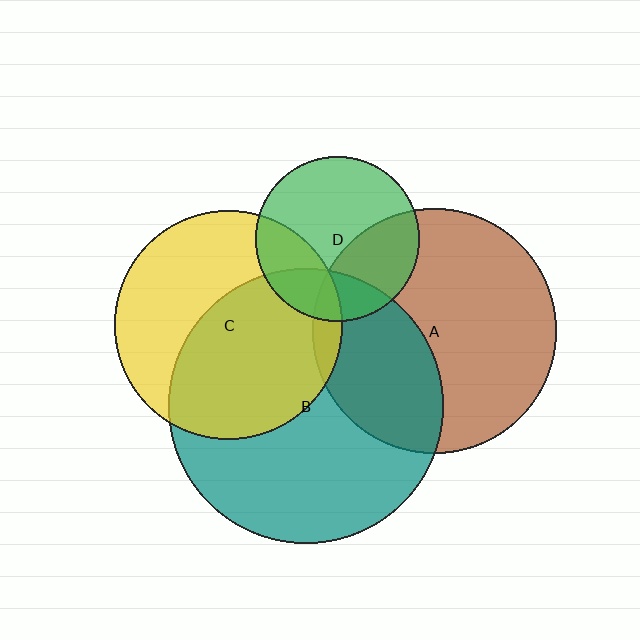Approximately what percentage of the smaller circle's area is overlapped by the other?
Approximately 35%.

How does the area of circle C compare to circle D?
Approximately 1.9 times.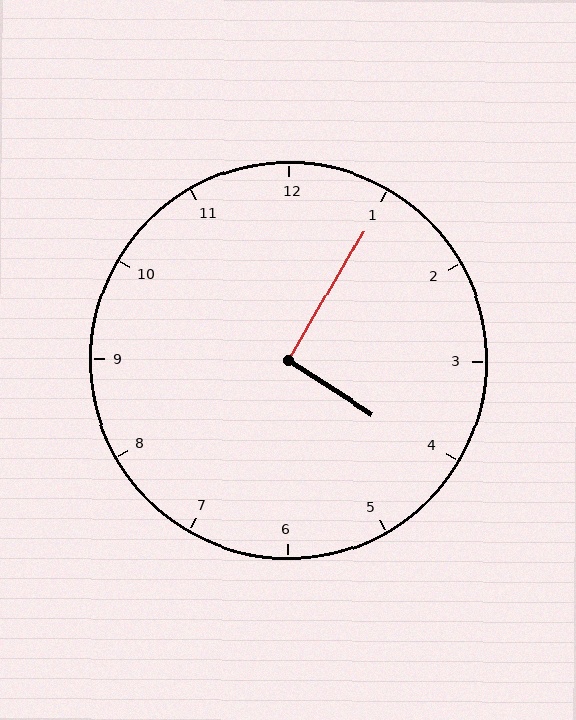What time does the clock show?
4:05.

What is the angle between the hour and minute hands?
Approximately 92 degrees.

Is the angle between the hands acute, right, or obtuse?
It is right.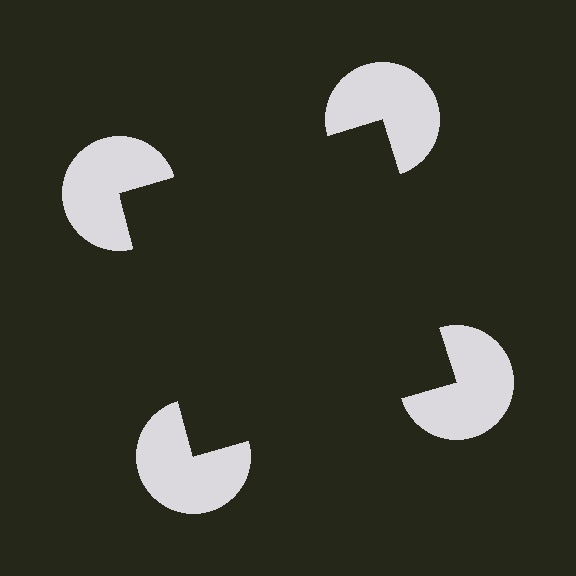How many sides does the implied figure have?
4 sides.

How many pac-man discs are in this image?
There are 4 — one at each vertex of the illusory square.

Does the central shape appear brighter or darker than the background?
It typically appears slightly darker than the background, even though no actual brightness change is drawn.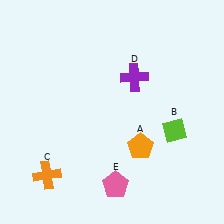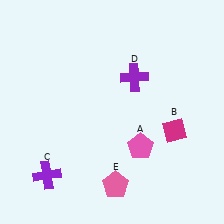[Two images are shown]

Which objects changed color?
A changed from orange to pink. B changed from lime to magenta. C changed from orange to purple.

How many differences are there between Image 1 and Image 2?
There are 3 differences between the two images.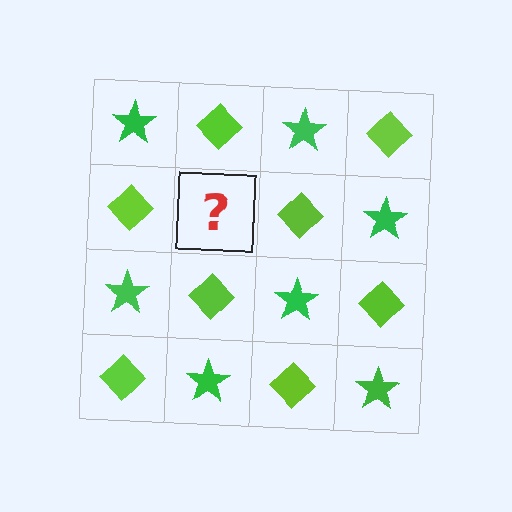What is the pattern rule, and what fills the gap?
The rule is that it alternates green star and lime diamond in a checkerboard pattern. The gap should be filled with a green star.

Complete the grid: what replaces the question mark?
The question mark should be replaced with a green star.